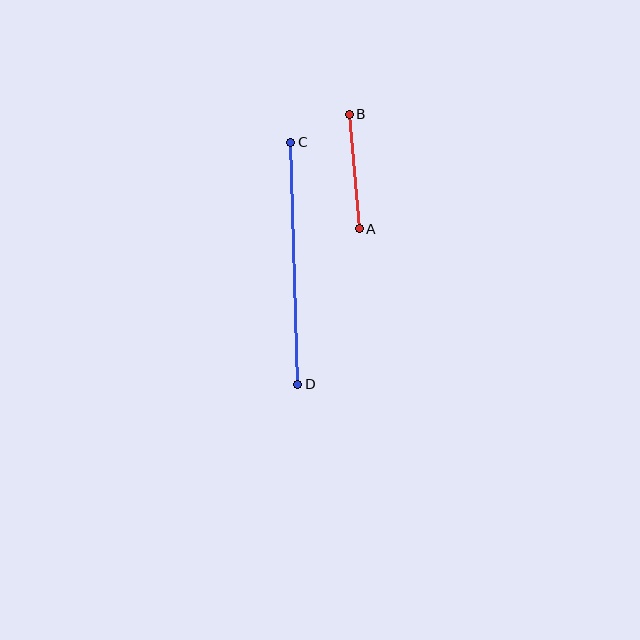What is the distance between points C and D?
The distance is approximately 242 pixels.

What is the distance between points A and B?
The distance is approximately 115 pixels.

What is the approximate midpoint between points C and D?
The midpoint is at approximately (294, 263) pixels.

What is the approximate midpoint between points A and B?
The midpoint is at approximately (354, 172) pixels.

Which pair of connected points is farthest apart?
Points C and D are farthest apart.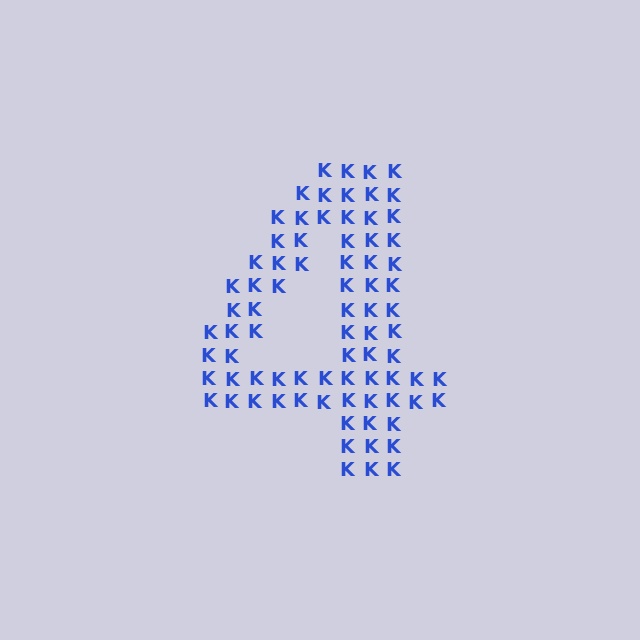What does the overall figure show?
The overall figure shows the digit 4.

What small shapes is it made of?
It is made of small letter K's.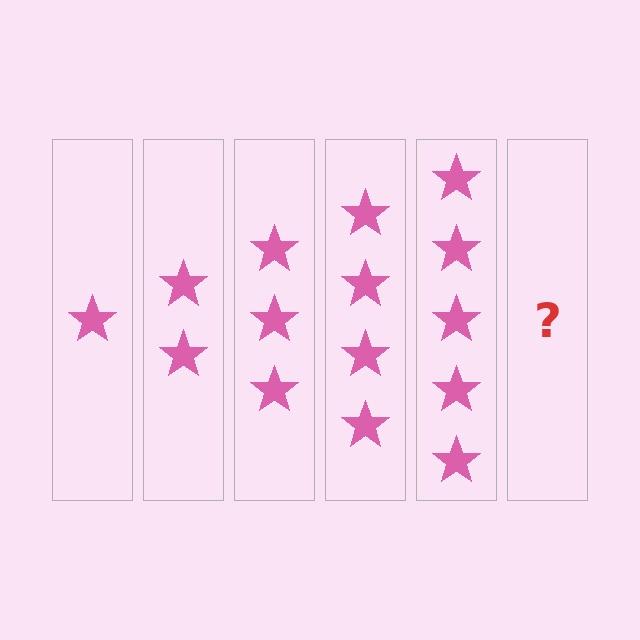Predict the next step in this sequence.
The next step is 6 stars.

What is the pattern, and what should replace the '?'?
The pattern is that each step adds one more star. The '?' should be 6 stars.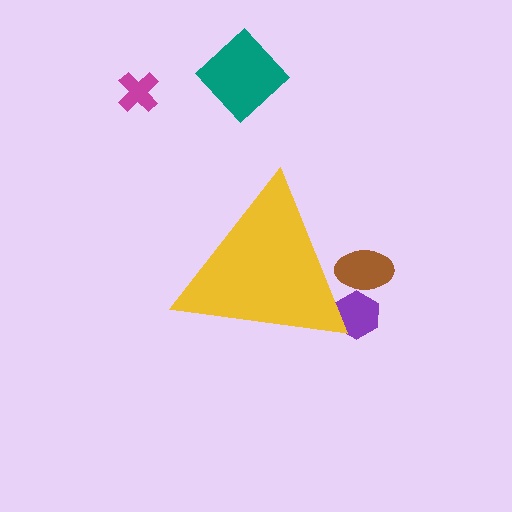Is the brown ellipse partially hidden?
Yes, the brown ellipse is partially hidden behind the yellow triangle.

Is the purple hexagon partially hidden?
Yes, the purple hexagon is partially hidden behind the yellow triangle.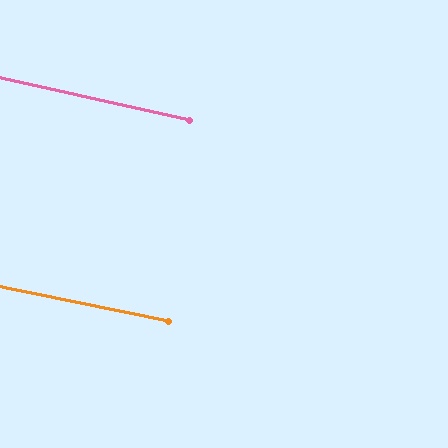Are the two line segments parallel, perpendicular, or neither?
Parallel — their directions differ by only 1.1°.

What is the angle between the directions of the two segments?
Approximately 1 degree.